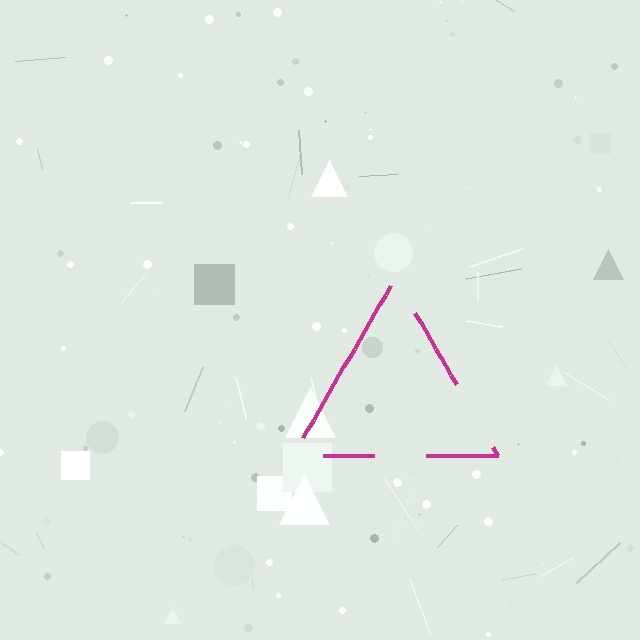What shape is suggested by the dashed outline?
The dashed outline suggests a triangle.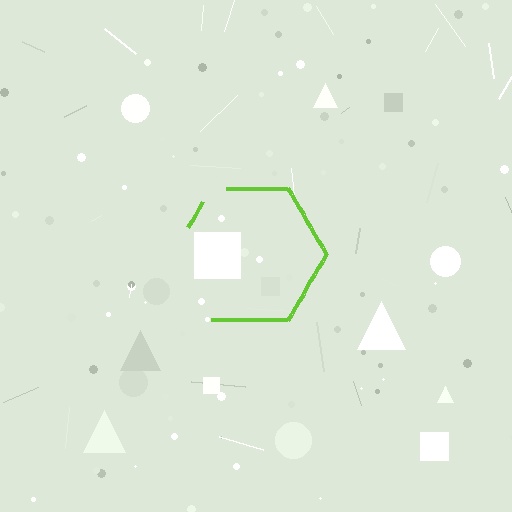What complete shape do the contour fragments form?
The contour fragments form a hexagon.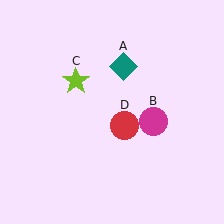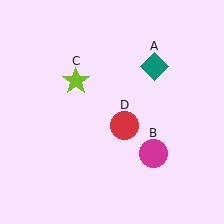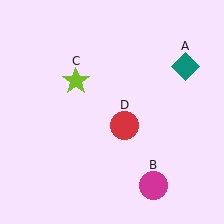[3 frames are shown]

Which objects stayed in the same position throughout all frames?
Lime star (object C) and red circle (object D) remained stationary.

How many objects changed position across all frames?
2 objects changed position: teal diamond (object A), magenta circle (object B).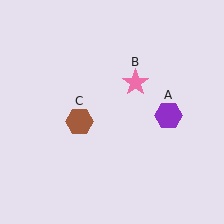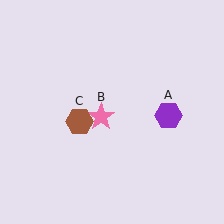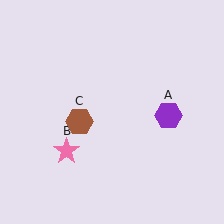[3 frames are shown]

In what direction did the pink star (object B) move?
The pink star (object B) moved down and to the left.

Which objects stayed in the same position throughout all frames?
Purple hexagon (object A) and brown hexagon (object C) remained stationary.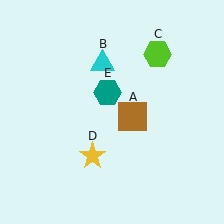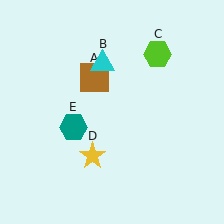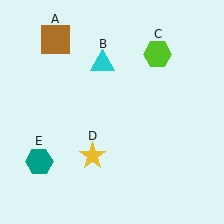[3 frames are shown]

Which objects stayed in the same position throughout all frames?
Cyan triangle (object B) and lime hexagon (object C) and yellow star (object D) remained stationary.